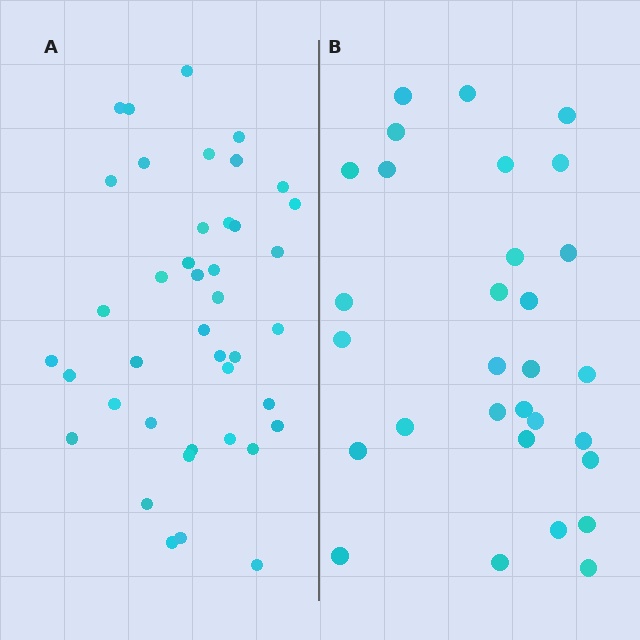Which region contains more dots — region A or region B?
Region A (the left region) has more dots.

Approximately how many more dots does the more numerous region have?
Region A has roughly 12 or so more dots than region B.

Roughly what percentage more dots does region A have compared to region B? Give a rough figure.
About 35% more.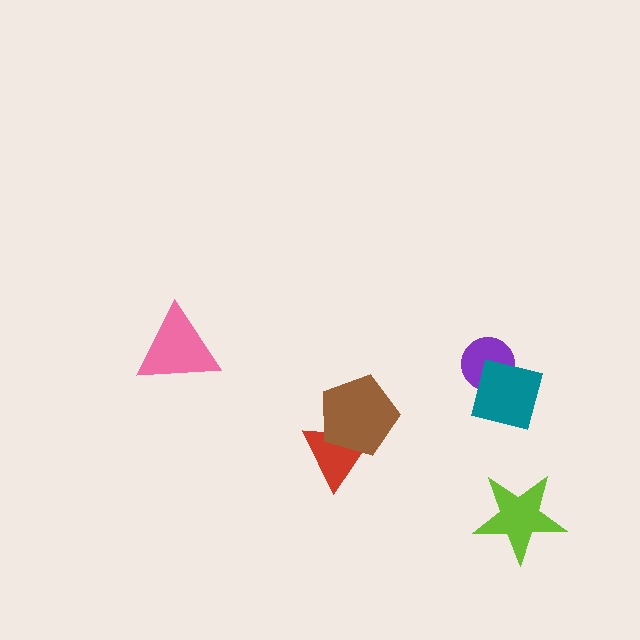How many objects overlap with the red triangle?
1 object overlaps with the red triangle.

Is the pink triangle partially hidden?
No, no other shape covers it.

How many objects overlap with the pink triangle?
0 objects overlap with the pink triangle.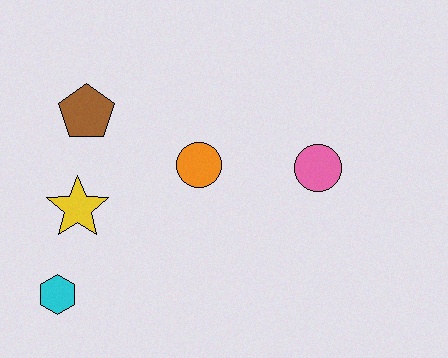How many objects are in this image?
There are 5 objects.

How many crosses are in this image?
There are no crosses.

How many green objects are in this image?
There are no green objects.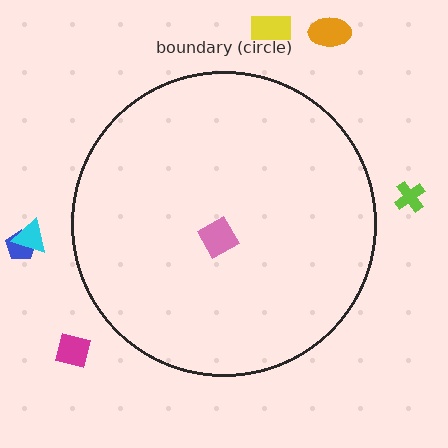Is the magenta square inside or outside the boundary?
Outside.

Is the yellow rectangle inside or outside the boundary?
Outside.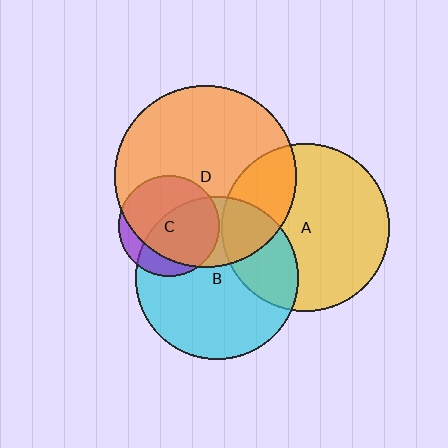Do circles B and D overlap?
Yes.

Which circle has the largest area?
Circle D (orange).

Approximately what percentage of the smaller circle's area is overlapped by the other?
Approximately 30%.